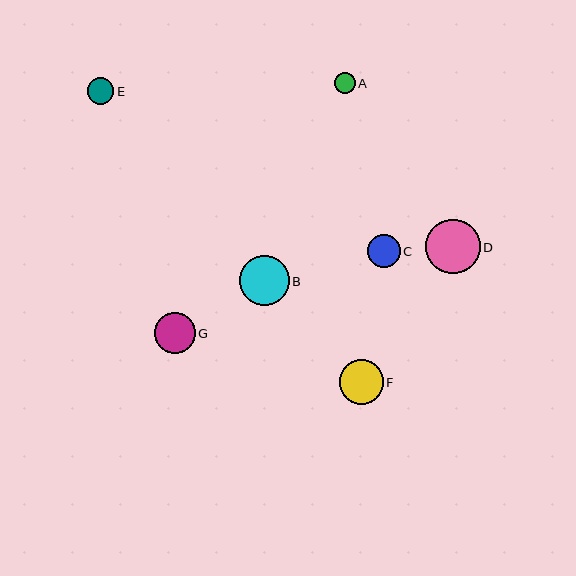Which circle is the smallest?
Circle A is the smallest with a size of approximately 21 pixels.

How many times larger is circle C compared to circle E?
Circle C is approximately 1.3 times the size of circle E.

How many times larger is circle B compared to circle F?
Circle B is approximately 1.1 times the size of circle F.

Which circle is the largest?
Circle D is the largest with a size of approximately 54 pixels.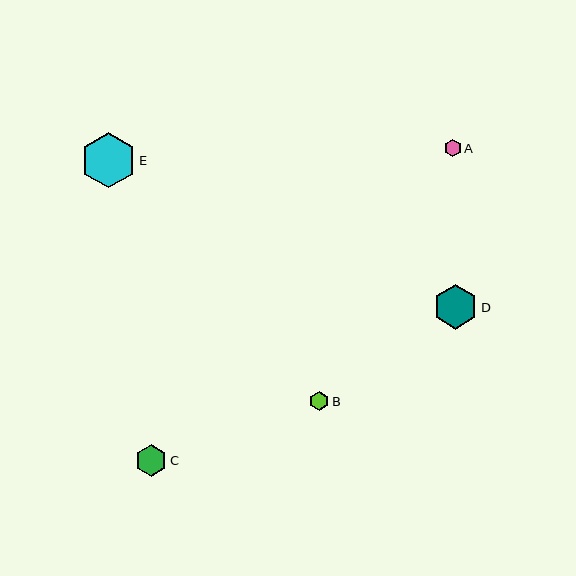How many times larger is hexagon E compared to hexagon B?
Hexagon E is approximately 2.8 times the size of hexagon B.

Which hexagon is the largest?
Hexagon E is the largest with a size of approximately 55 pixels.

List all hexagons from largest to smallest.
From largest to smallest: E, D, C, B, A.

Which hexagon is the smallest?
Hexagon A is the smallest with a size of approximately 17 pixels.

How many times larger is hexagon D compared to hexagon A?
Hexagon D is approximately 2.6 times the size of hexagon A.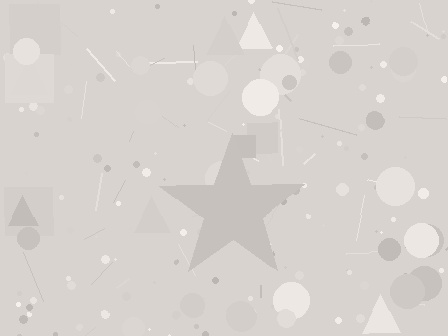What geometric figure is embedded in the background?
A star is embedded in the background.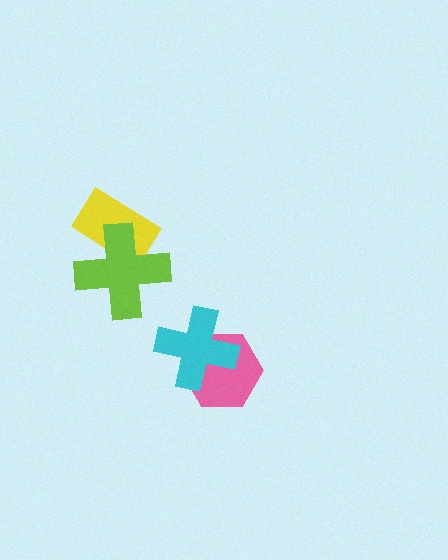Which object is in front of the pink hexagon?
The cyan cross is in front of the pink hexagon.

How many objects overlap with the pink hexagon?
1 object overlaps with the pink hexagon.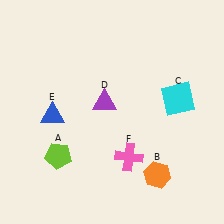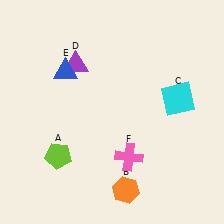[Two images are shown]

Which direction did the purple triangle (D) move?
The purple triangle (D) moved up.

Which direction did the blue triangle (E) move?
The blue triangle (E) moved up.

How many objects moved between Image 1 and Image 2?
3 objects moved between the two images.